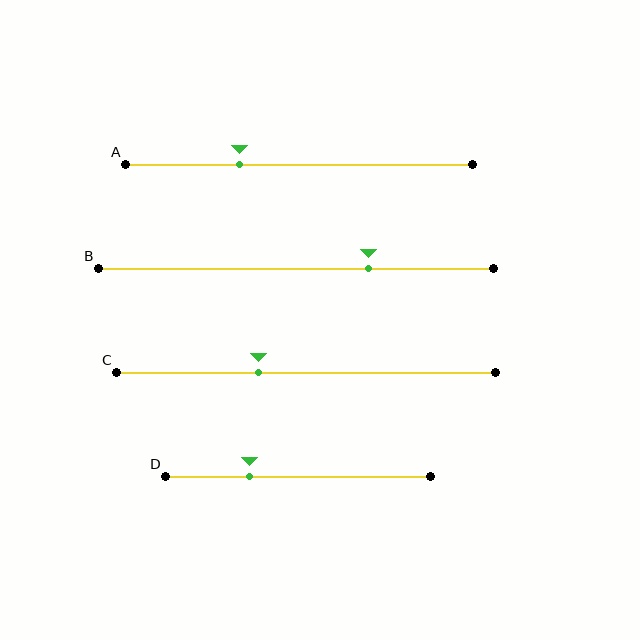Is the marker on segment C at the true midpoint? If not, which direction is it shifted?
No, the marker on segment C is shifted to the left by about 12% of the segment length.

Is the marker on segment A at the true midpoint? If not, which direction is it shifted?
No, the marker on segment A is shifted to the left by about 17% of the segment length.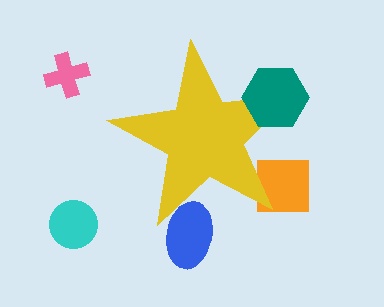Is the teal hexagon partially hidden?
No, the teal hexagon is fully visible.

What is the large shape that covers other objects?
A yellow star.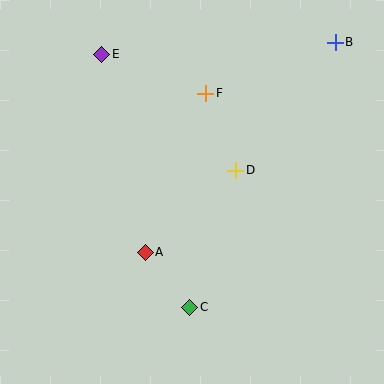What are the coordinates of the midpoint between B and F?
The midpoint between B and F is at (270, 68).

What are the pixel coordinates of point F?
Point F is at (206, 93).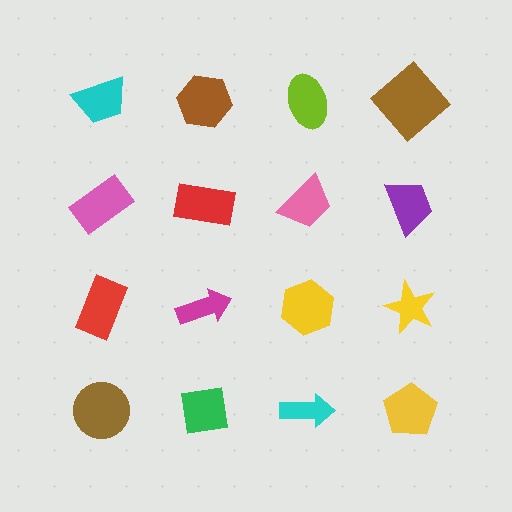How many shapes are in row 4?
4 shapes.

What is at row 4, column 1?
A brown circle.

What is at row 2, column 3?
A pink trapezoid.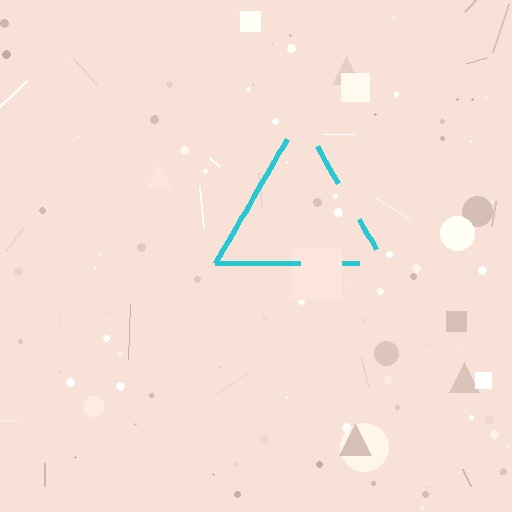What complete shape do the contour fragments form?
The contour fragments form a triangle.